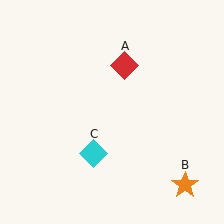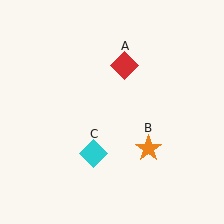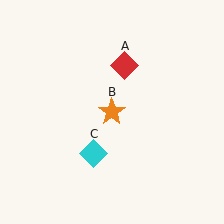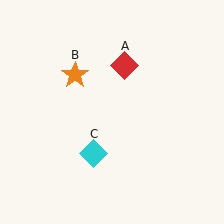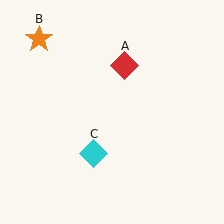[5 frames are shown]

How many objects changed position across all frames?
1 object changed position: orange star (object B).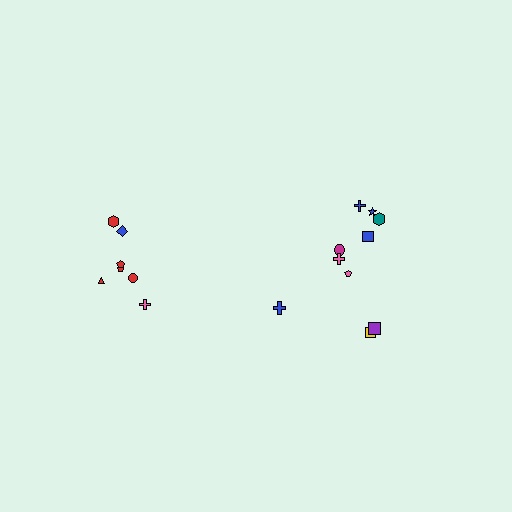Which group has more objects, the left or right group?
The right group.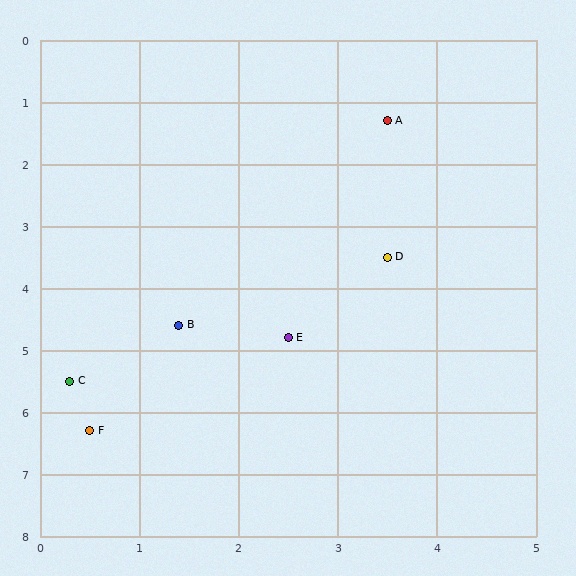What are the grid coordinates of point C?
Point C is at approximately (0.3, 5.5).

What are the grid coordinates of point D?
Point D is at approximately (3.5, 3.5).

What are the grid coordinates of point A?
Point A is at approximately (3.5, 1.3).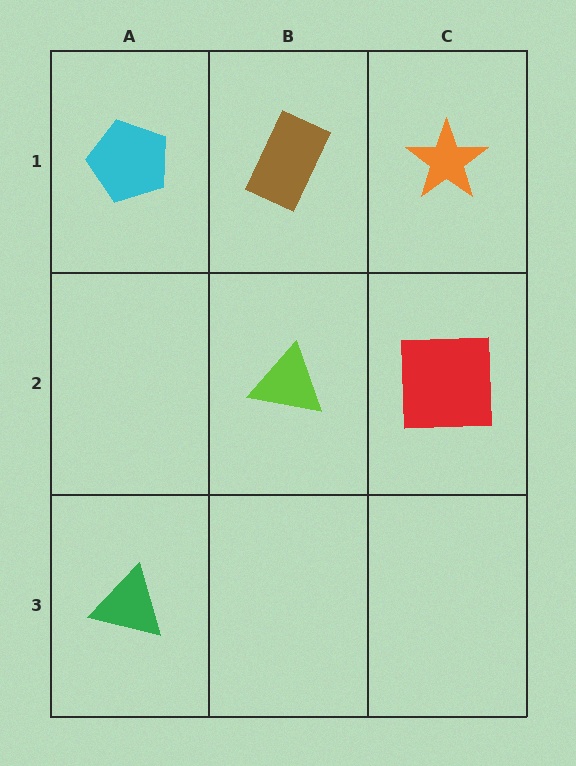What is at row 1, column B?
A brown rectangle.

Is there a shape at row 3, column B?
No, that cell is empty.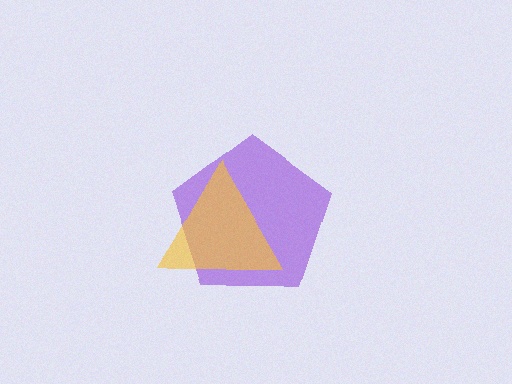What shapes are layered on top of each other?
The layered shapes are: a purple pentagon, a yellow triangle.